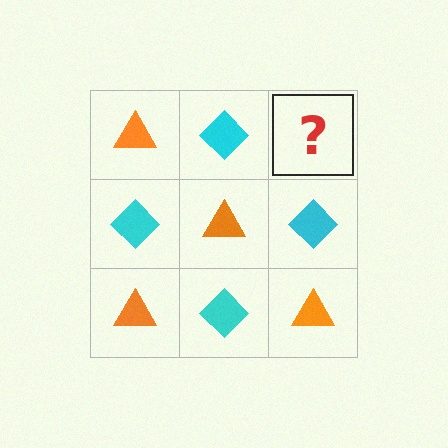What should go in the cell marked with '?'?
The missing cell should contain an orange triangle.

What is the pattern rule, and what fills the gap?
The rule is that it alternates orange triangle and cyan diamond in a checkerboard pattern. The gap should be filled with an orange triangle.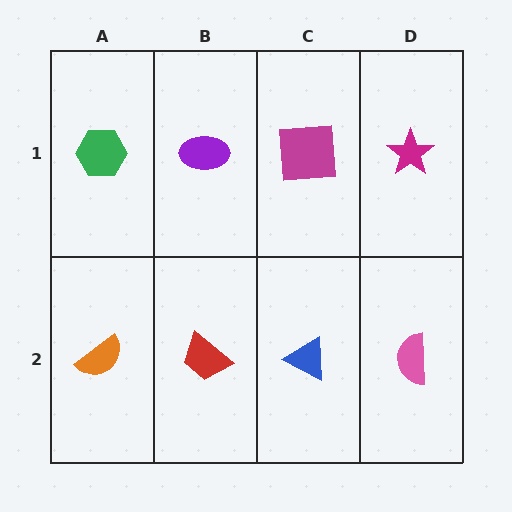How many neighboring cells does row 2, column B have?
3.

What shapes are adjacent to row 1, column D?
A pink semicircle (row 2, column D), a magenta square (row 1, column C).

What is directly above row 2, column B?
A purple ellipse.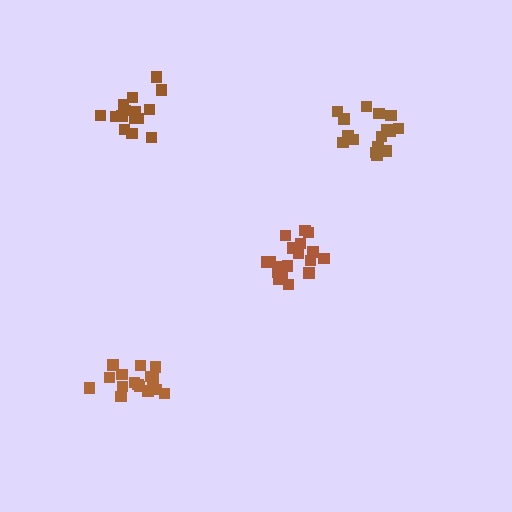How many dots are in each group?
Group 1: 16 dots, Group 2: 18 dots, Group 3: 17 dots, Group 4: 15 dots (66 total).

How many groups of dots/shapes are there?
There are 4 groups.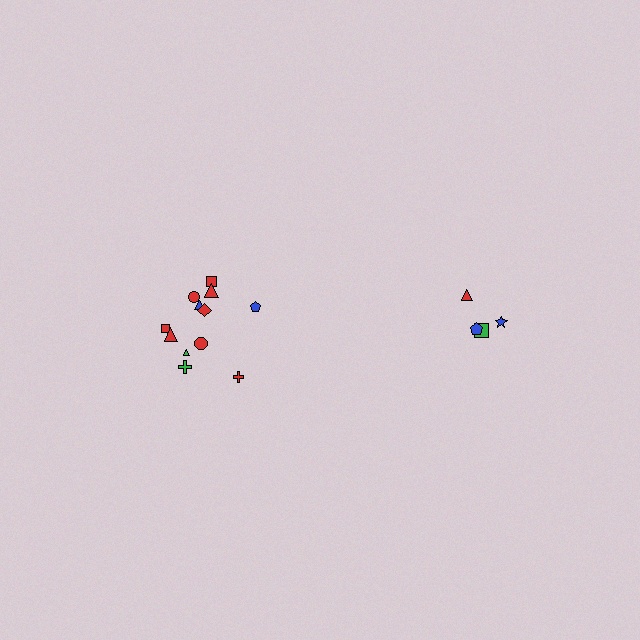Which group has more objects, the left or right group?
The left group.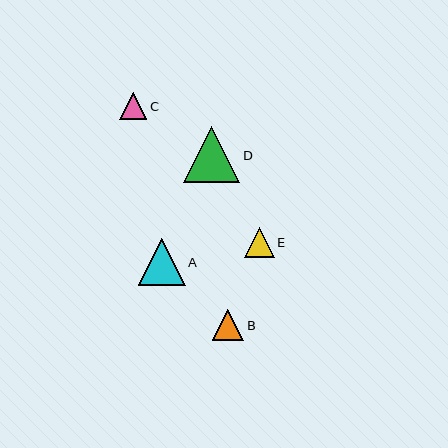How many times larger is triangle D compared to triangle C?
Triangle D is approximately 2.1 times the size of triangle C.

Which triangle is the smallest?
Triangle C is the smallest with a size of approximately 27 pixels.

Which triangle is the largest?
Triangle D is the largest with a size of approximately 56 pixels.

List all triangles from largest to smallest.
From largest to smallest: D, A, B, E, C.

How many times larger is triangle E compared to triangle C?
Triangle E is approximately 1.1 times the size of triangle C.